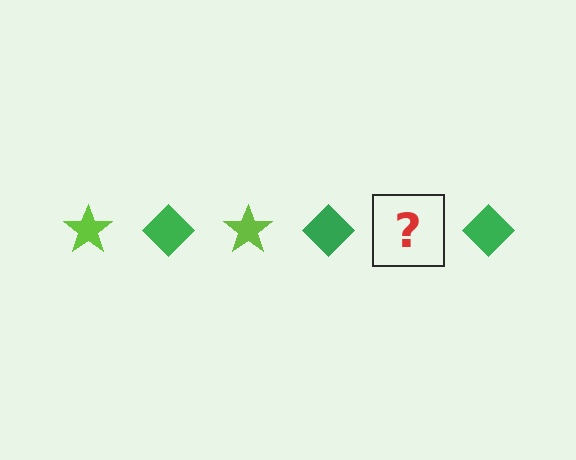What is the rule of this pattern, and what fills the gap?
The rule is that the pattern alternates between lime star and green diamond. The gap should be filled with a lime star.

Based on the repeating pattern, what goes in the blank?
The blank should be a lime star.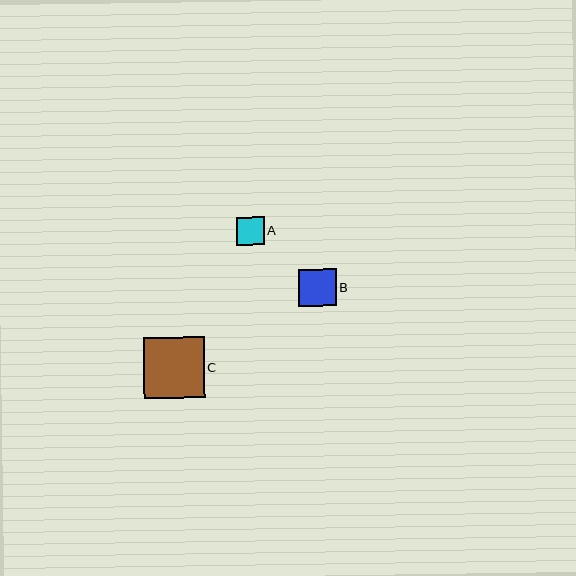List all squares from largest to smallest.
From largest to smallest: C, B, A.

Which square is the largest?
Square C is the largest with a size of approximately 61 pixels.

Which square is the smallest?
Square A is the smallest with a size of approximately 28 pixels.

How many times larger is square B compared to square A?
Square B is approximately 1.3 times the size of square A.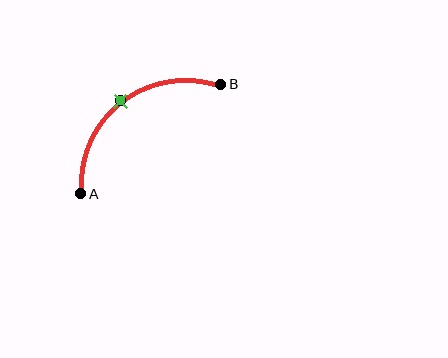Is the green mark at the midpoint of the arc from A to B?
Yes. The green mark lies on the arc at equal arc-length from both A and B — it is the arc midpoint.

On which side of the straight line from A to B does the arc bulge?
The arc bulges above and to the left of the straight line connecting A and B.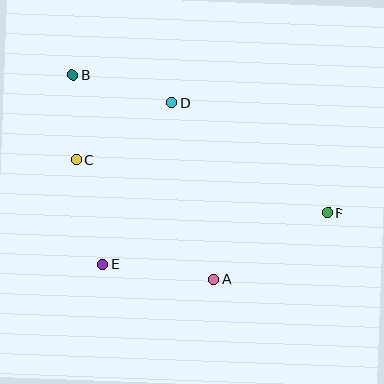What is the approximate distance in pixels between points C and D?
The distance between C and D is approximately 112 pixels.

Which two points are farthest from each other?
Points B and F are farthest from each other.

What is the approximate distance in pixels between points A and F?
The distance between A and F is approximately 132 pixels.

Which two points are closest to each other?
Points B and C are closest to each other.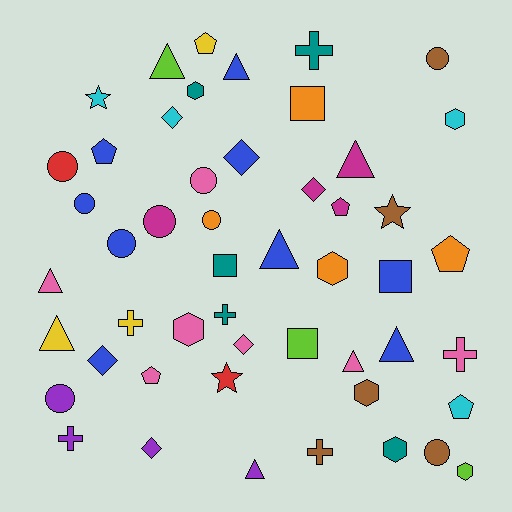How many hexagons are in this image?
There are 7 hexagons.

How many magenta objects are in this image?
There are 4 magenta objects.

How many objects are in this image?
There are 50 objects.